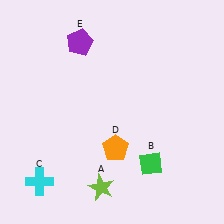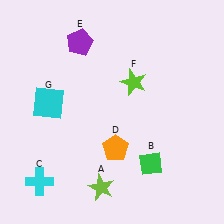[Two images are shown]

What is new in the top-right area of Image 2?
A lime star (F) was added in the top-right area of Image 2.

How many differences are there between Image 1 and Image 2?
There are 2 differences between the two images.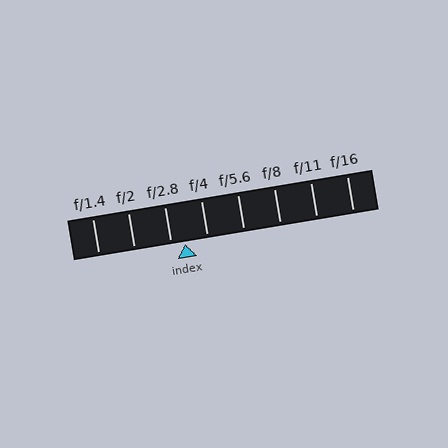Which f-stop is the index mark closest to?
The index mark is closest to f/2.8.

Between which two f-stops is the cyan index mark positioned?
The index mark is between f/2.8 and f/4.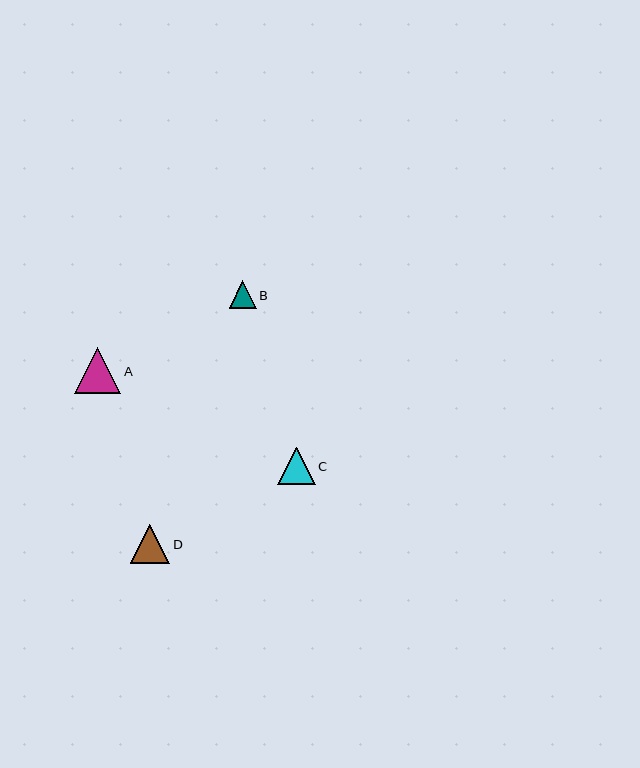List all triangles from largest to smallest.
From largest to smallest: A, D, C, B.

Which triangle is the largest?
Triangle A is the largest with a size of approximately 46 pixels.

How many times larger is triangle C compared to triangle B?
Triangle C is approximately 1.4 times the size of triangle B.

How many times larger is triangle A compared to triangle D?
Triangle A is approximately 1.2 times the size of triangle D.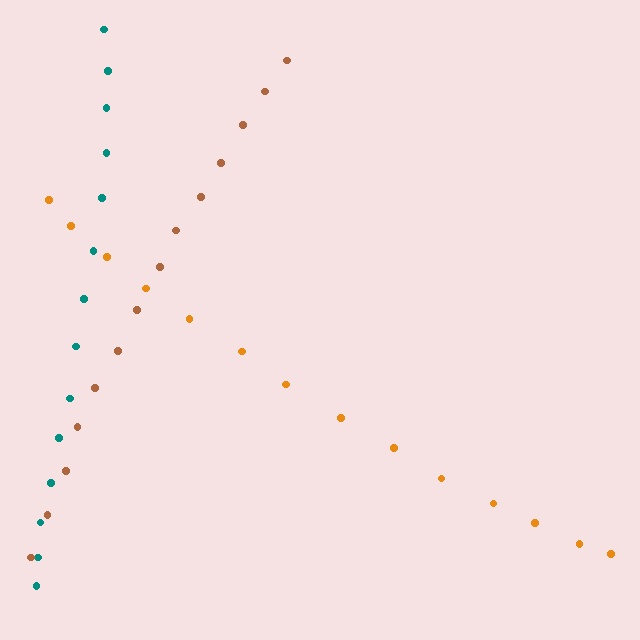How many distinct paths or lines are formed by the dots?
There are 3 distinct paths.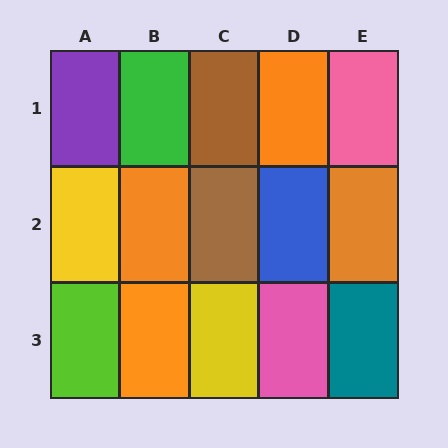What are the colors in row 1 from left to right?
Purple, green, brown, orange, pink.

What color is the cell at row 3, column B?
Orange.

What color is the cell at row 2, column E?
Orange.